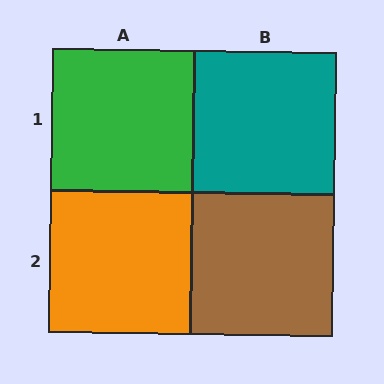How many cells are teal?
1 cell is teal.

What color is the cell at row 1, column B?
Teal.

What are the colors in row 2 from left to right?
Orange, brown.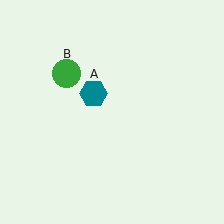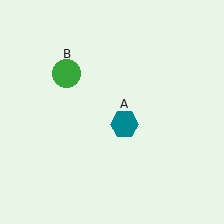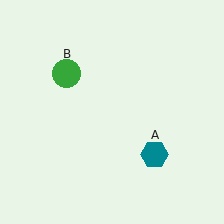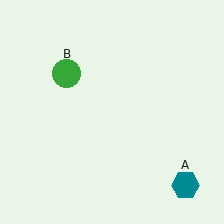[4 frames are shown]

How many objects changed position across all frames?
1 object changed position: teal hexagon (object A).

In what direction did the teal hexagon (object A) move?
The teal hexagon (object A) moved down and to the right.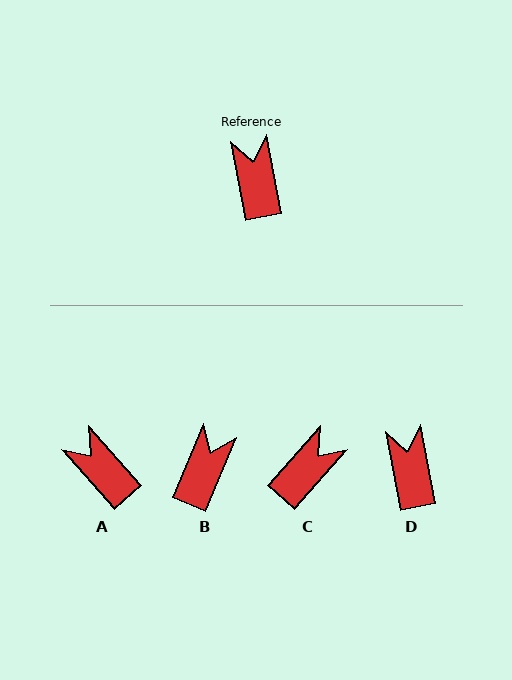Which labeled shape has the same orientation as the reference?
D.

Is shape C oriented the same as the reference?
No, it is off by about 52 degrees.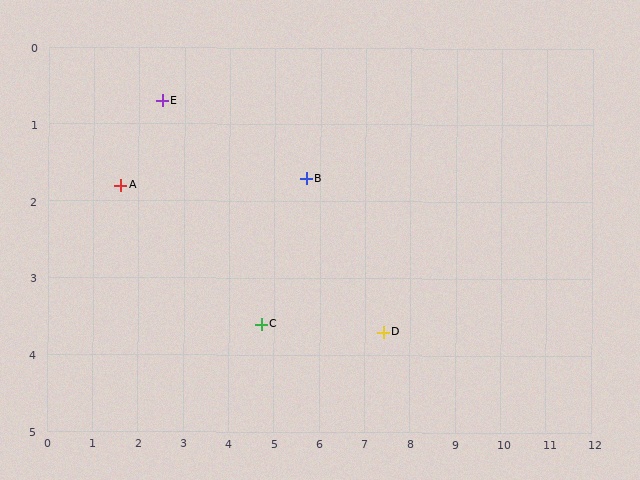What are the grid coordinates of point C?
Point C is at approximately (4.7, 3.6).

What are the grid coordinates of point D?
Point D is at approximately (7.4, 3.7).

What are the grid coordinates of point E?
Point E is at approximately (2.5, 0.7).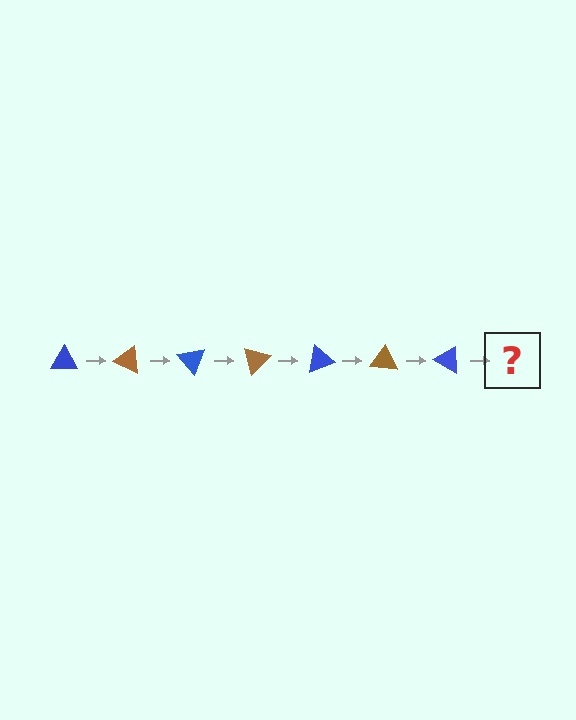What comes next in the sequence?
The next element should be a brown triangle, rotated 175 degrees from the start.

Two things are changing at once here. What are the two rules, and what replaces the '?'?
The two rules are that it rotates 25 degrees each step and the color cycles through blue and brown. The '?' should be a brown triangle, rotated 175 degrees from the start.